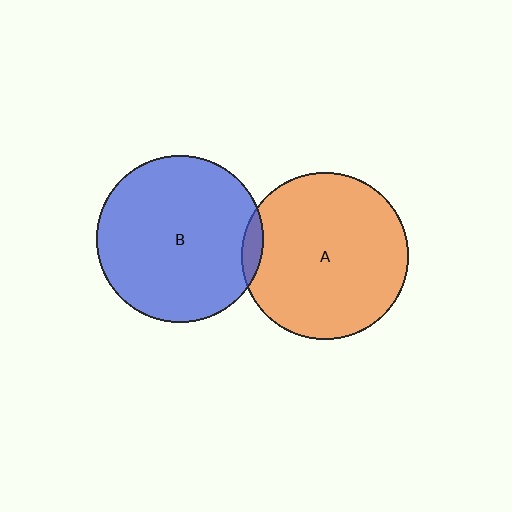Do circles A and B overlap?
Yes.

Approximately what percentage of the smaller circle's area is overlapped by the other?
Approximately 5%.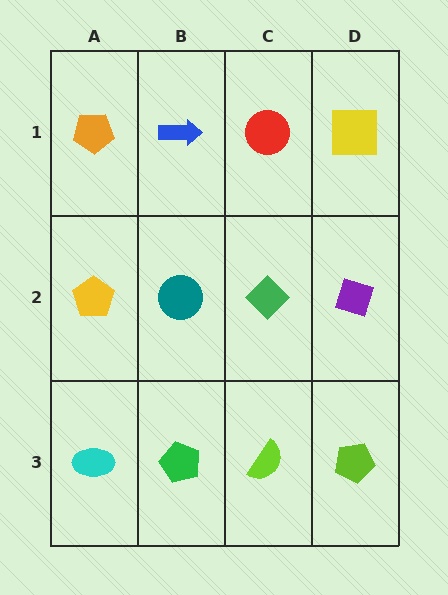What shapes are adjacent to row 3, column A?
A yellow pentagon (row 2, column A), a green pentagon (row 3, column B).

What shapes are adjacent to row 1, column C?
A green diamond (row 2, column C), a blue arrow (row 1, column B), a yellow square (row 1, column D).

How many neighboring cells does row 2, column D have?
3.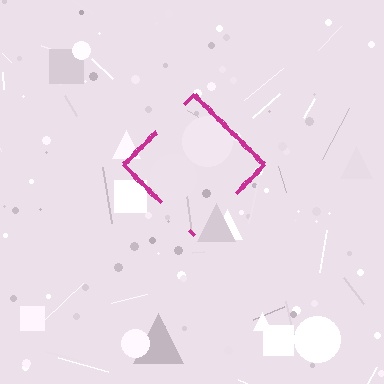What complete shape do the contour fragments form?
The contour fragments form a diamond.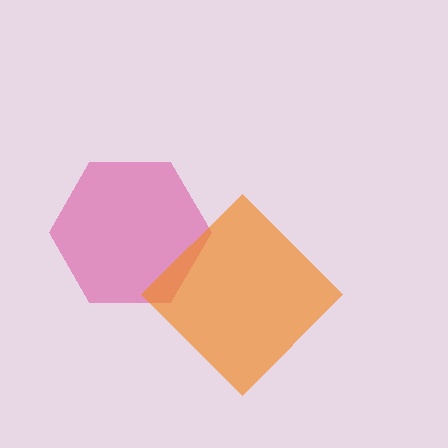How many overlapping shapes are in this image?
There are 2 overlapping shapes in the image.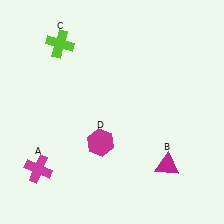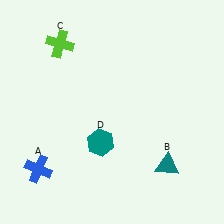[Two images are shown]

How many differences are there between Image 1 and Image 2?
There are 3 differences between the two images.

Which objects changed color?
A changed from magenta to blue. B changed from magenta to teal. D changed from magenta to teal.